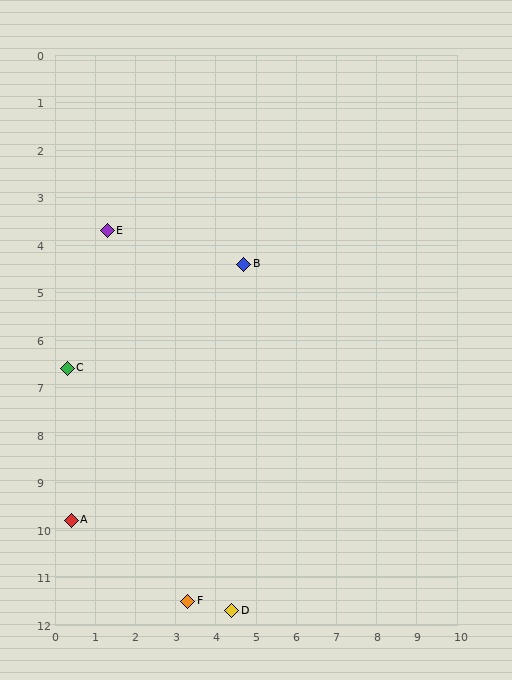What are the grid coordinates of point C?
Point C is at approximately (0.3, 6.6).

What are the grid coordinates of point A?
Point A is at approximately (0.4, 9.8).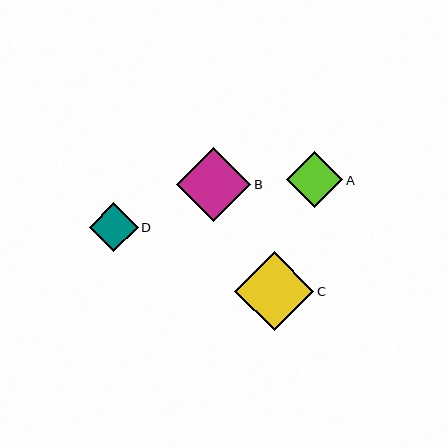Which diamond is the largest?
Diamond C is the largest with a size of approximately 79 pixels.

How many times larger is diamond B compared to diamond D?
Diamond B is approximately 1.5 times the size of diamond D.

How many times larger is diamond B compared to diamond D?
Diamond B is approximately 1.5 times the size of diamond D.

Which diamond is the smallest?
Diamond D is the smallest with a size of approximately 49 pixels.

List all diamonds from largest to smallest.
From largest to smallest: C, B, A, D.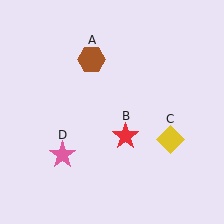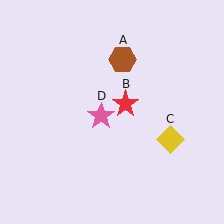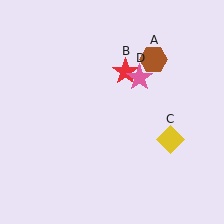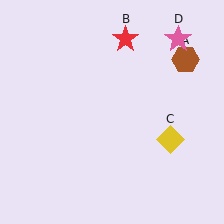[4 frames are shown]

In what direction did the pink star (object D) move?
The pink star (object D) moved up and to the right.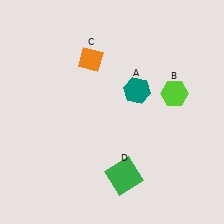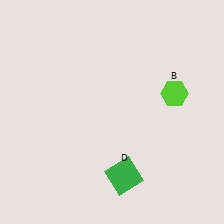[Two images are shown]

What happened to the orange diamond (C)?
The orange diamond (C) was removed in Image 2. It was in the top-left area of Image 1.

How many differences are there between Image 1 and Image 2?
There are 2 differences between the two images.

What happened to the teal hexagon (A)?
The teal hexagon (A) was removed in Image 2. It was in the top-right area of Image 1.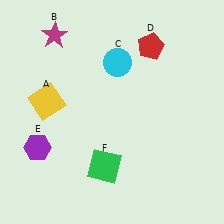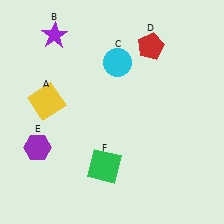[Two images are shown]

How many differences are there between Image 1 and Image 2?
There is 1 difference between the two images.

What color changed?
The star (B) changed from magenta in Image 1 to purple in Image 2.